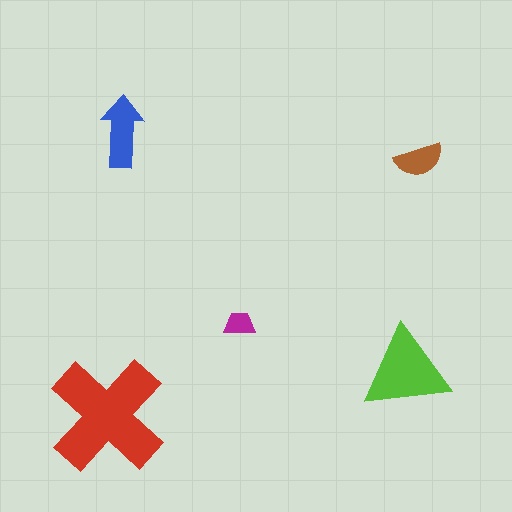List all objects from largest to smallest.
The red cross, the lime triangle, the blue arrow, the brown semicircle, the magenta trapezoid.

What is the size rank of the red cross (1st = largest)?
1st.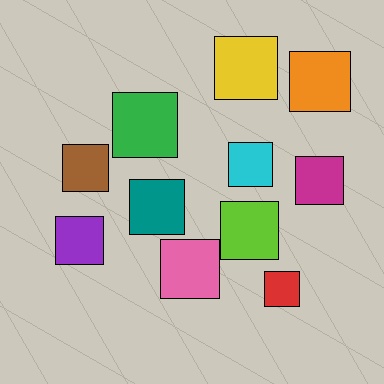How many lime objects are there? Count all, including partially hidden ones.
There is 1 lime object.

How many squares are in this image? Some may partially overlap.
There are 11 squares.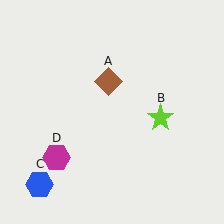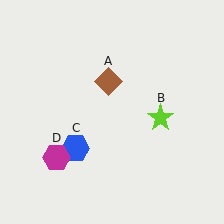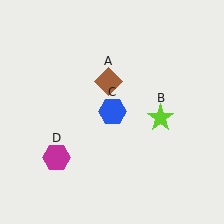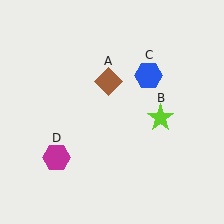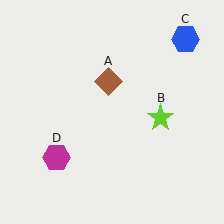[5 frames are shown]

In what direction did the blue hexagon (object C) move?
The blue hexagon (object C) moved up and to the right.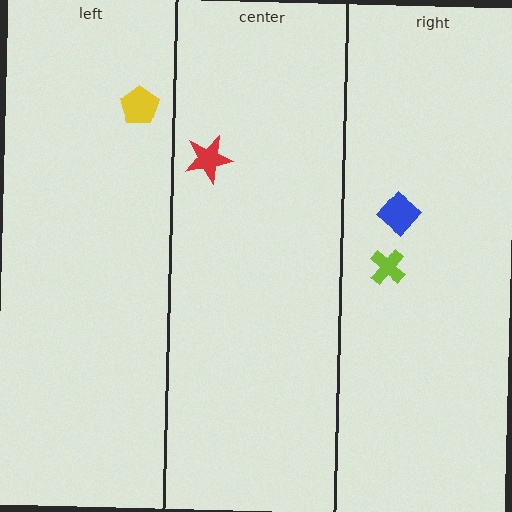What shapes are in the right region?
The blue diamond, the lime cross.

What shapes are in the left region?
The yellow pentagon.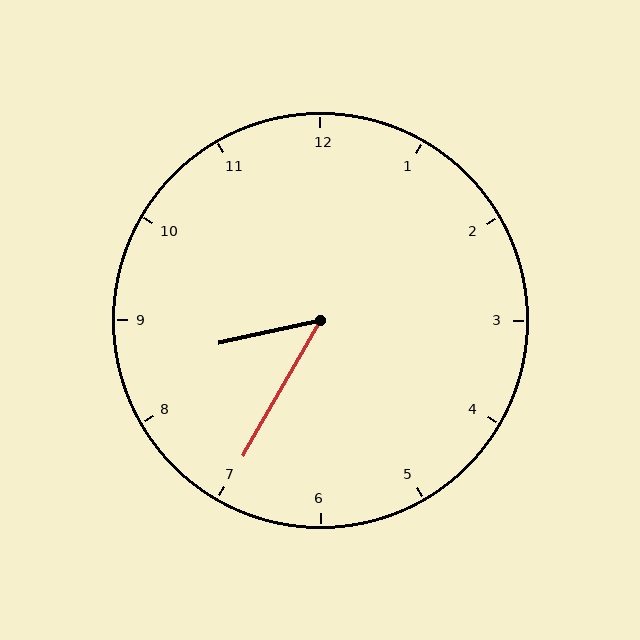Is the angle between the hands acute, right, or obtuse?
It is acute.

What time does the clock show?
8:35.